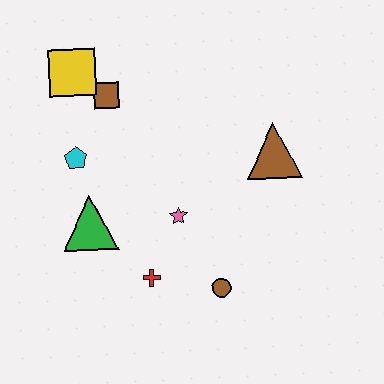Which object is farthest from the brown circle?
The yellow square is farthest from the brown circle.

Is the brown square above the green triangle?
Yes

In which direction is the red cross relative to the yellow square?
The red cross is below the yellow square.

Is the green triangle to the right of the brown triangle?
No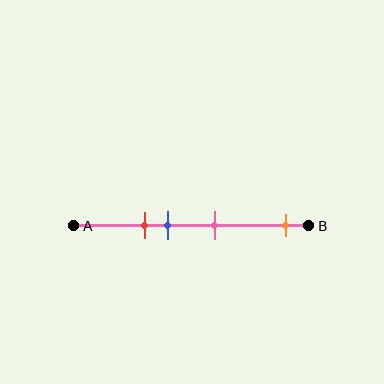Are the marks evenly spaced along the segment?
No, the marks are not evenly spaced.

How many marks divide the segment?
There are 4 marks dividing the segment.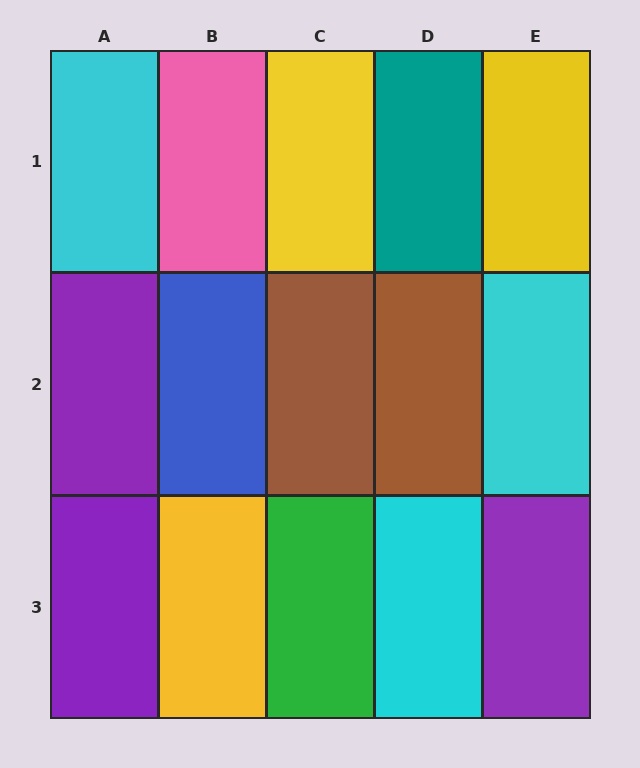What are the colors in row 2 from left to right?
Purple, blue, brown, brown, cyan.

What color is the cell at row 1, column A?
Cyan.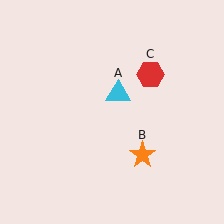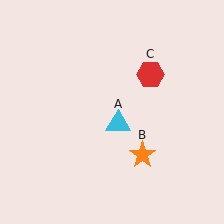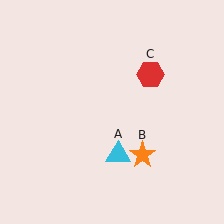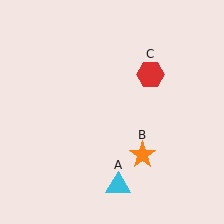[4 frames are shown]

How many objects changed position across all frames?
1 object changed position: cyan triangle (object A).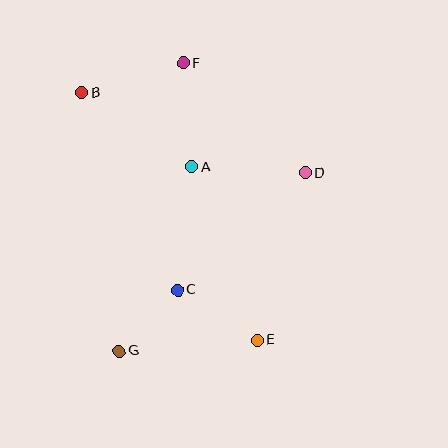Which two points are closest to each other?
Points C and G are closest to each other.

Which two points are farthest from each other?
Points B and E are farthest from each other.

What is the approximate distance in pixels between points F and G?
The distance between F and G is approximately 295 pixels.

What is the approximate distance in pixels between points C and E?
The distance between C and E is approximately 94 pixels.